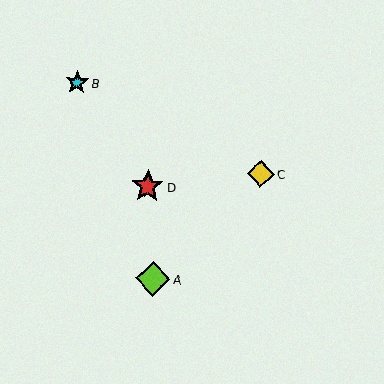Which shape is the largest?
The lime diamond (labeled A) is the largest.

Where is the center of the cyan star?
The center of the cyan star is at (77, 82).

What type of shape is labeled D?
Shape D is a red star.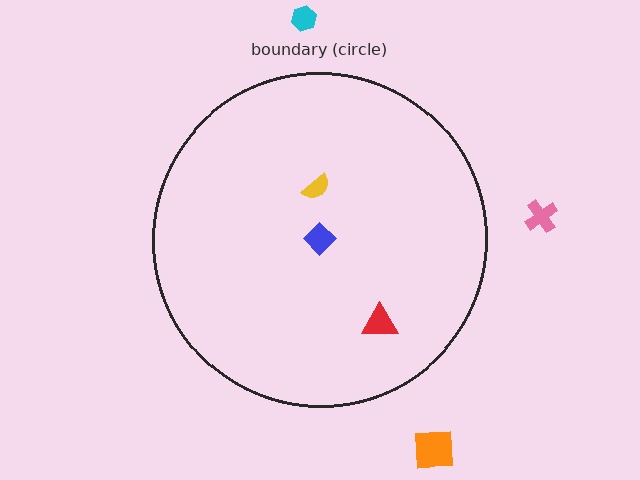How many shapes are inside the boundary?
3 inside, 3 outside.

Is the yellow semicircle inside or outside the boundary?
Inside.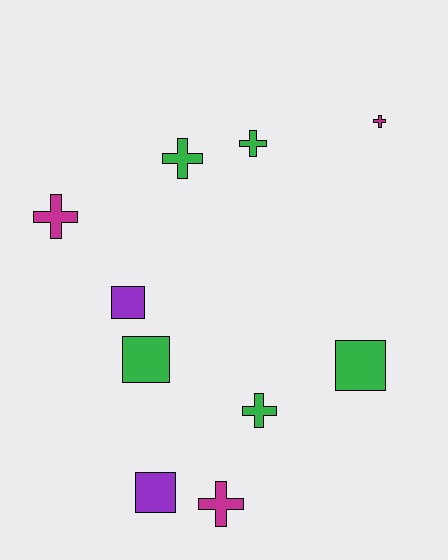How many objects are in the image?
There are 10 objects.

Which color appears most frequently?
Green, with 5 objects.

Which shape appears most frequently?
Cross, with 6 objects.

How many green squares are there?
There are 2 green squares.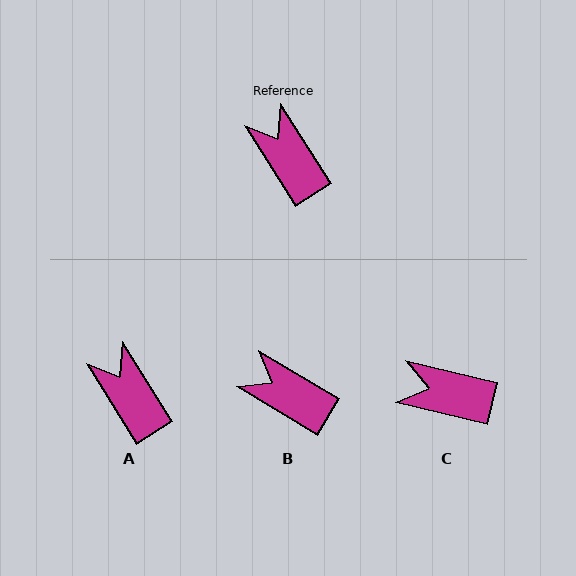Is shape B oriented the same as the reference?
No, it is off by about 27 degrees.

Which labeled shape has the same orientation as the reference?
A.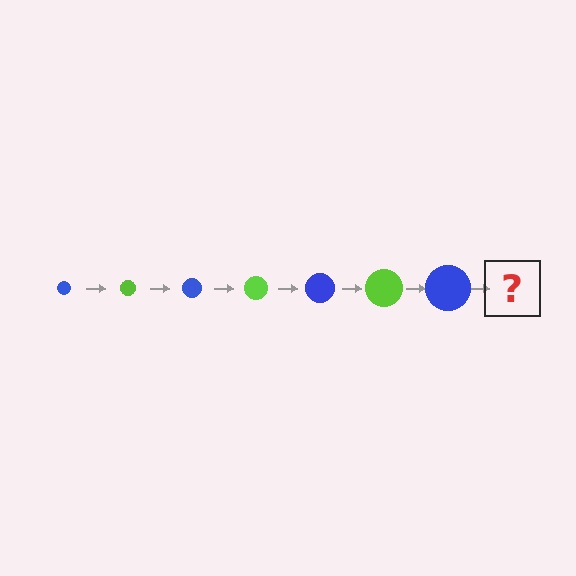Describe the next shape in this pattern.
It should be a lime circle, larger than the previous one.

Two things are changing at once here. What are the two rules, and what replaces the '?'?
The two rules are that the circle grows larger each step and the color cycles through blue and lime. The '?' should be a lime circle, larger than the previous one.